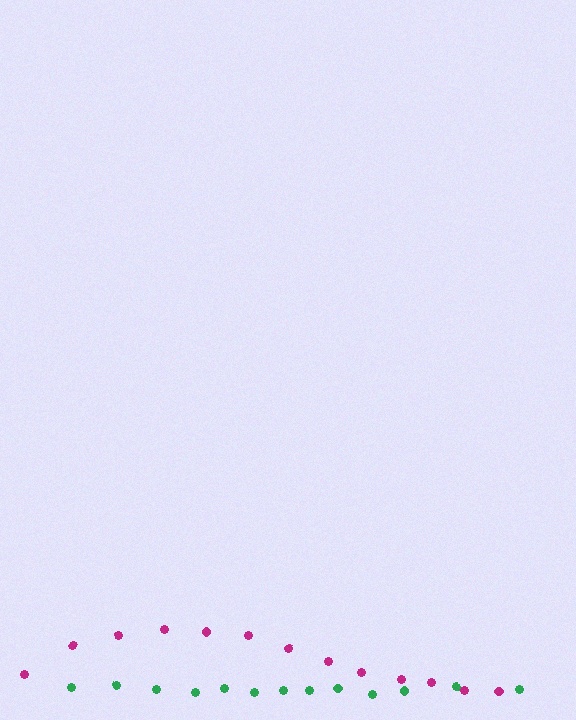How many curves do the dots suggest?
There are 2 distinct paths.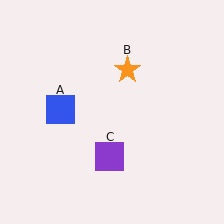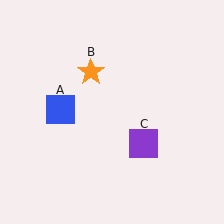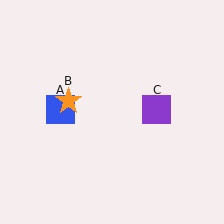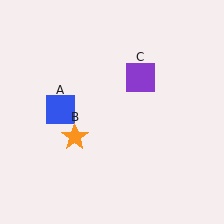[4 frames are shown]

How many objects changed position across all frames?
2 objects changed position: orange star (object B), purple square (object C).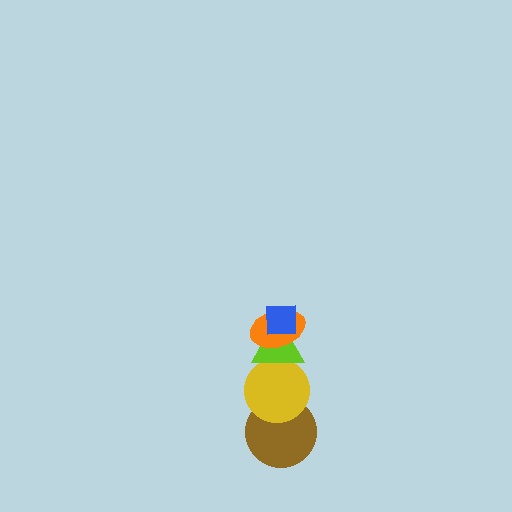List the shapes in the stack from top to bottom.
From top to bottom: the blue square, the orange ellipse, the lime triangle, the yellow circle, the brown circle.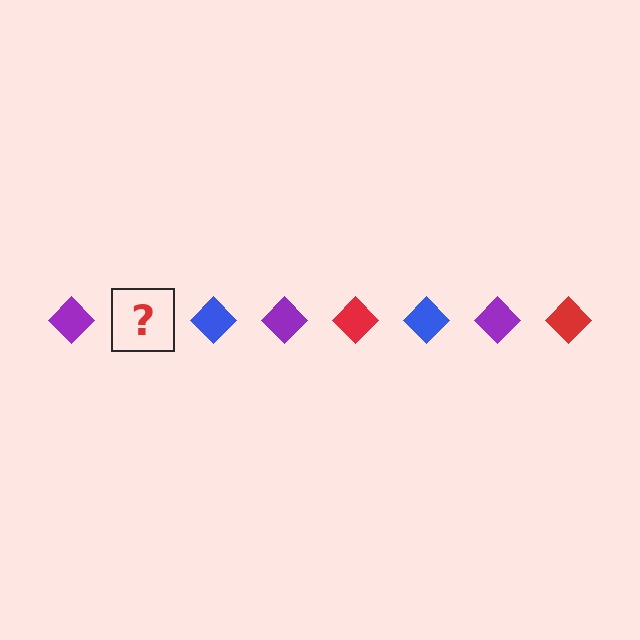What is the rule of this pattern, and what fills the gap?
The rule is that the pattern cycles through purple, red, blue diamonds. The gap should be filled with a red diamond.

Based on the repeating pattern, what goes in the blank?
The blank should be a red diamond.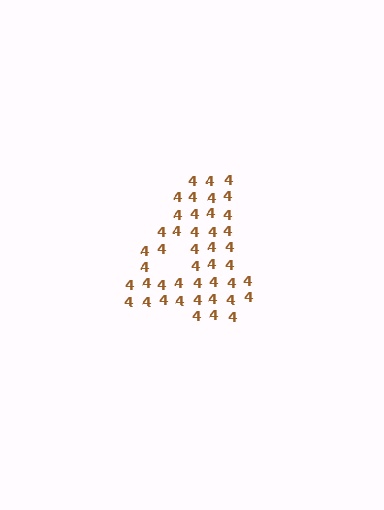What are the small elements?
The small elements are digit 4's.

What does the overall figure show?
The overall figure shows the digit 4.